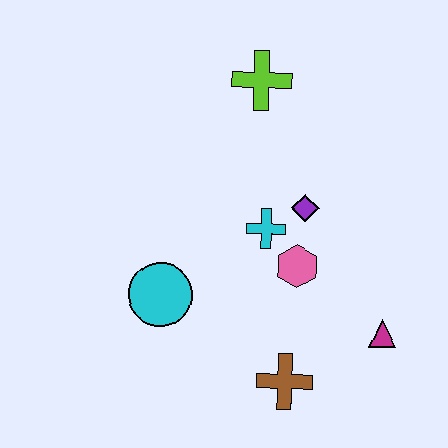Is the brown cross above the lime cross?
No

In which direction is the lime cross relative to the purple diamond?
The lime cross is above the purple diamond.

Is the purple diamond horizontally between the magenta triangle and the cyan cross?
Yes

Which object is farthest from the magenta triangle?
The lime cross is farthest from the magenta triangle.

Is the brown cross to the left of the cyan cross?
No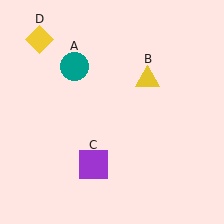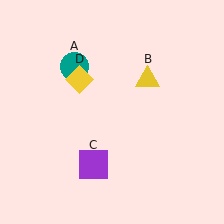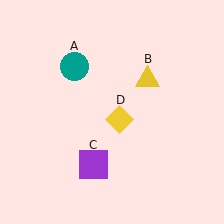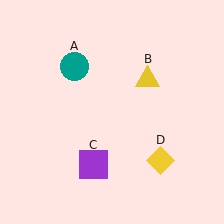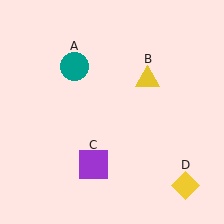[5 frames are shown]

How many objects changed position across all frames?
1 object changed position: yellow diamond (object D).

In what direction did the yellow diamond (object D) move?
The yellow diamond (object D) moved down and to the right.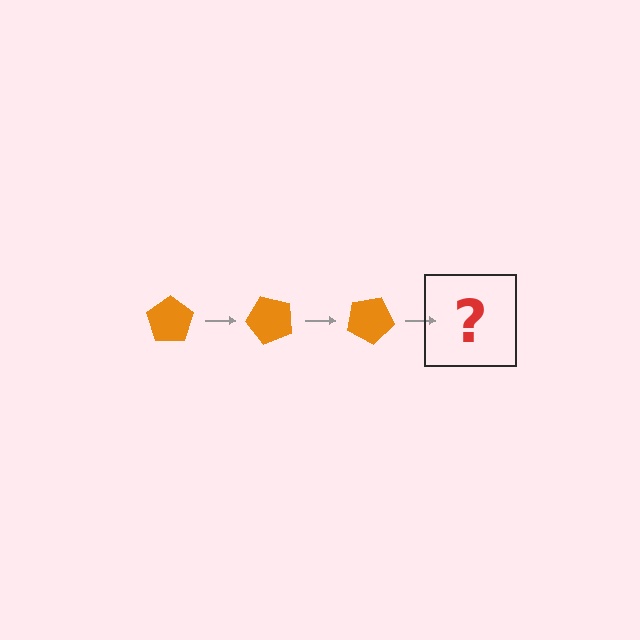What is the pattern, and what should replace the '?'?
The pattern is that the pentagon rotates 50 degrees each step. The '?' should be an orange pentagon rotated 150 degrees.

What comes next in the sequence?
The next element should be an orange pentagon rotated 150 degrees.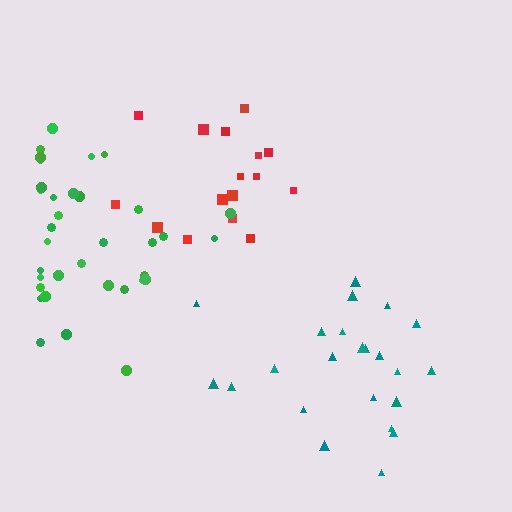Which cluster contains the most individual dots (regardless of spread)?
Green (35).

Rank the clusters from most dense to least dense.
green, red, teal.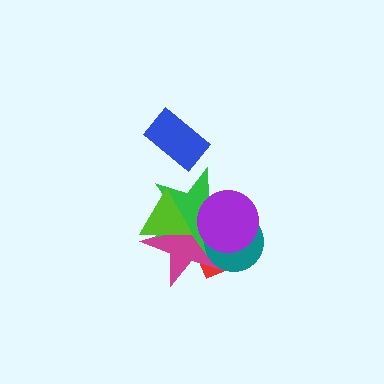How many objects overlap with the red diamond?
5 objects overlap with the red diamond.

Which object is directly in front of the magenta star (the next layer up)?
The green star is directly in front of the magenta star.